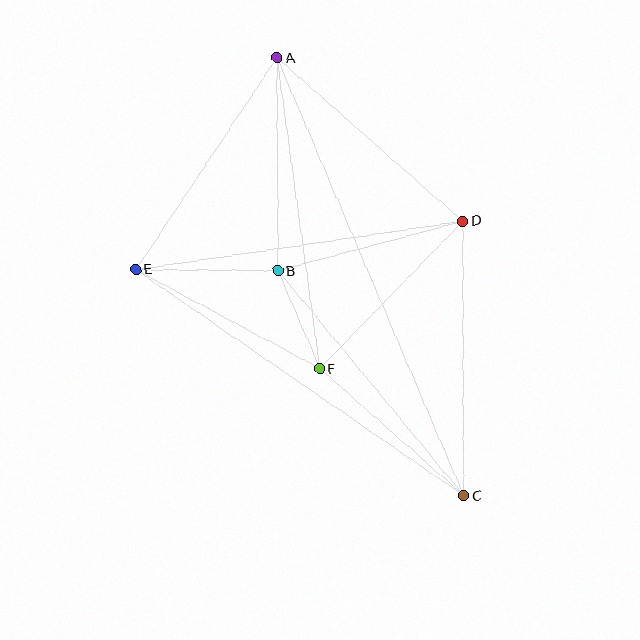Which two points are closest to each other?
Points B and F are closest to each other.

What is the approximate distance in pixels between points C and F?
The distance between C and F is approximately 192 pixels.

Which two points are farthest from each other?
Points A and C are farthest from each other.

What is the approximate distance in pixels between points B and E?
The distance between B and E is approximately 142 pixels.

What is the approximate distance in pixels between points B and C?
The distance between B and C is approximately 292 pixels.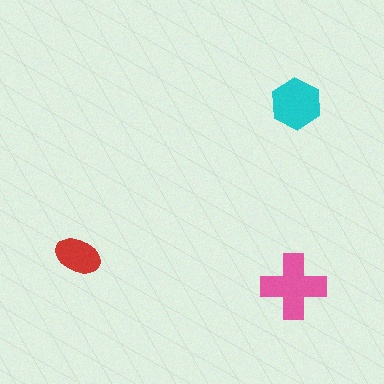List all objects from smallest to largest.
The red ellipse, the cyan hexagon, the pink cross.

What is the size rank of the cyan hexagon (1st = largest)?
2nd.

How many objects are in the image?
There are 3 objects in the image.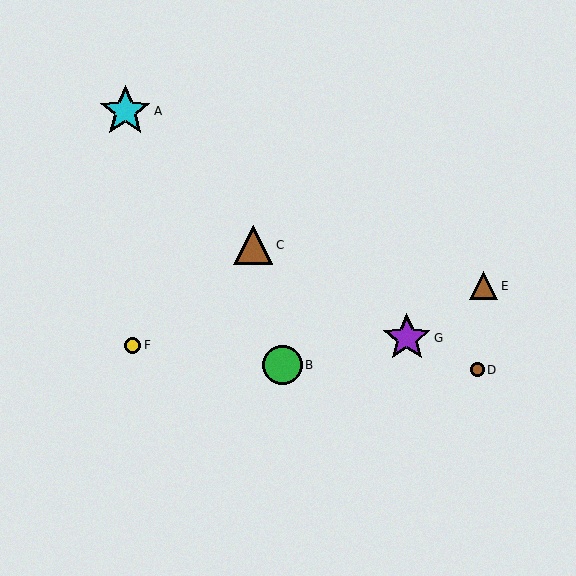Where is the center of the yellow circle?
The center of the yellow circle is at (133, 345).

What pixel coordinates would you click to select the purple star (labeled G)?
Click at (407, 338) to select the purple star G.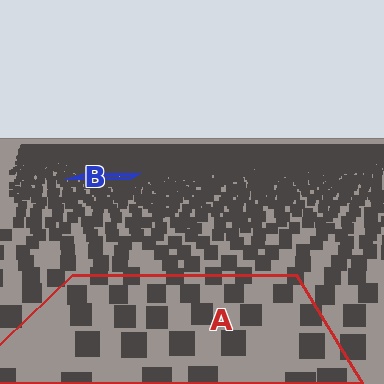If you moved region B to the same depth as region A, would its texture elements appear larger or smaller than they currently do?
They would appear larger. At a closer depth, the same texture elements are projected at a bigger on-screen size.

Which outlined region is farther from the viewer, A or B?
Region B is farther from the viewer — the texture elements inside it appear smaller and more densely packed.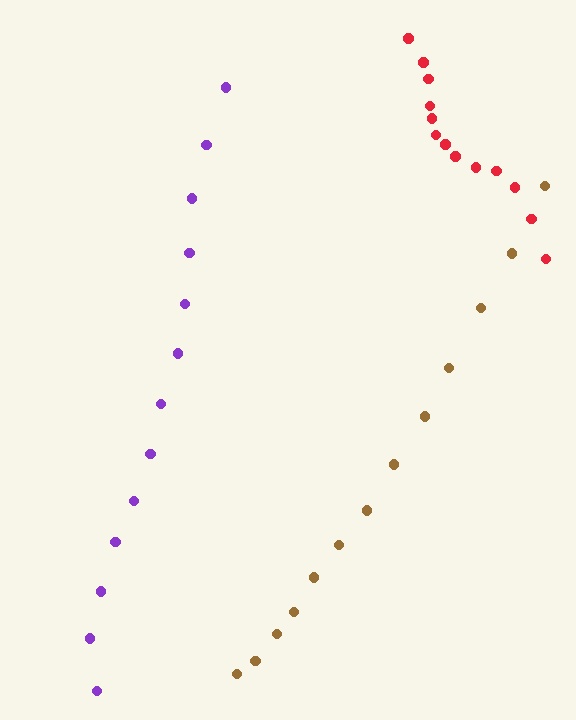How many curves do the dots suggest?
There are 3 distinct paths.